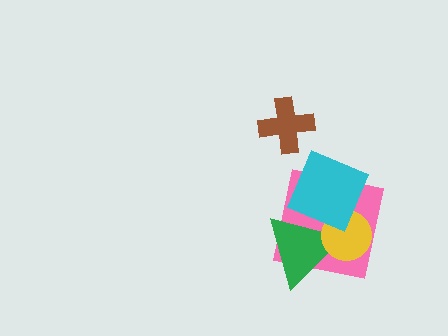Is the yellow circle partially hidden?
Yes, it is partially covered by another shape.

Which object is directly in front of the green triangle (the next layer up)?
The yellow circle is directly in front of the green triangle.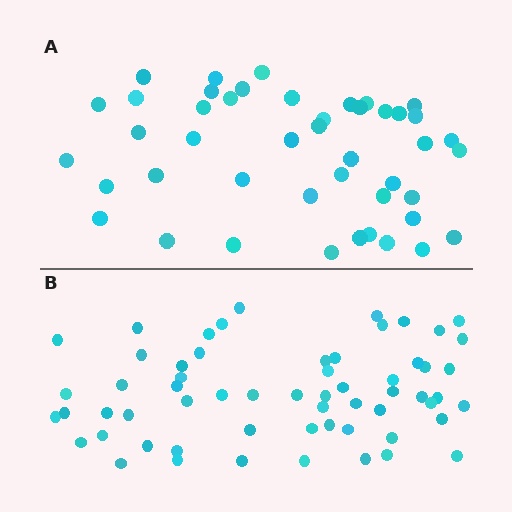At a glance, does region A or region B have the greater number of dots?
Region B (the bottom region) has more dots.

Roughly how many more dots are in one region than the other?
Region B has approximately 15 more dots than region A.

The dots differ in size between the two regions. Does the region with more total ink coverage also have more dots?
No. Region A has more total ink coverage because its dots are larger, but region B actually contains more individual dots. Total area can be misleading — the number of items is what matters here.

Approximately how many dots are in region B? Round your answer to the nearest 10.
About 60 dots.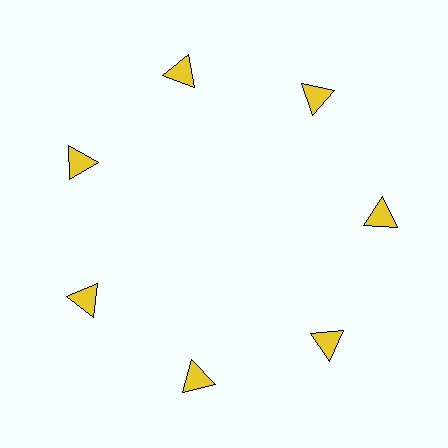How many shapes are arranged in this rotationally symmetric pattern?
There are 7 shapes, arranged in 7 groups of 1.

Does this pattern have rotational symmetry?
Yes, this pattern has 7-fold rotational symmetry. It looks the same after rotating 51 degrees around the center.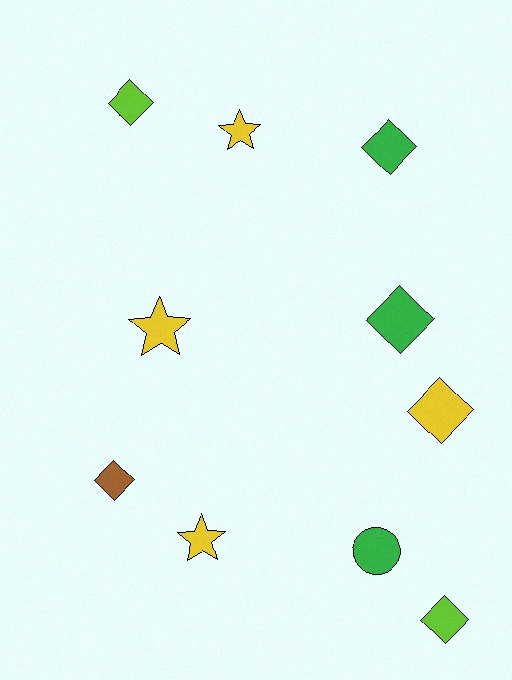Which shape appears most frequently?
Diamond, with 6 objects.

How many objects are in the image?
There are 10 objects.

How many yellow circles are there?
There are no yellow circles.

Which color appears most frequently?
Yellow, with 4 objects.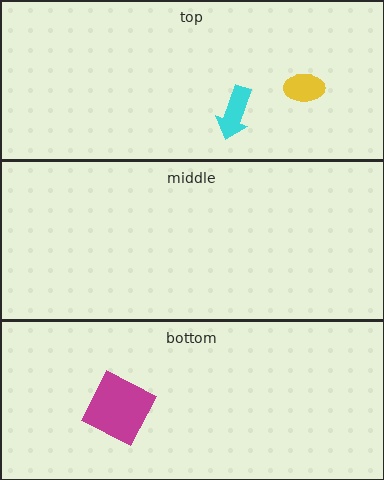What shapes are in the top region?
The cyan arrow, the yellow ellipse.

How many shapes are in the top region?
2.